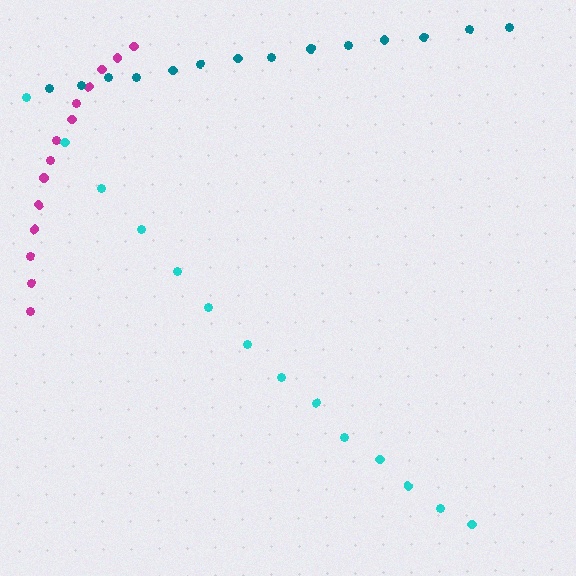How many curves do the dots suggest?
There are 3 distinct paths.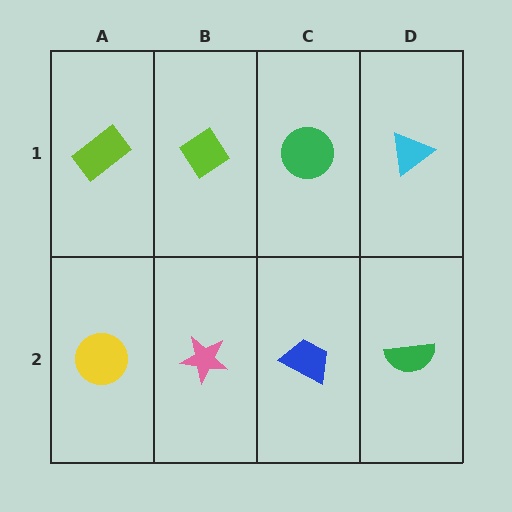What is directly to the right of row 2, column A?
A pink star.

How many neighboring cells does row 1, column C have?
3.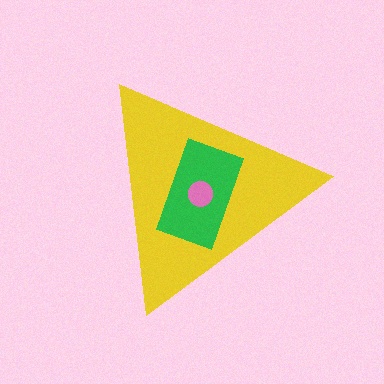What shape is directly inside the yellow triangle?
The green rectangle.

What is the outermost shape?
The yellow triangle.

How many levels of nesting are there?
3.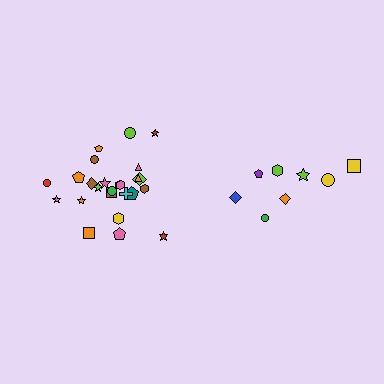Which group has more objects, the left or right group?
The left group.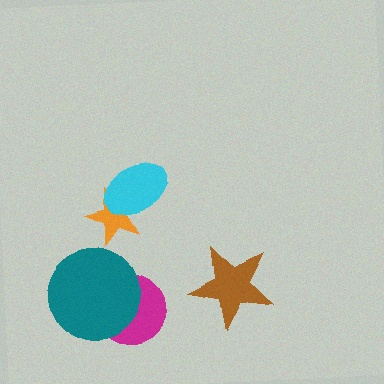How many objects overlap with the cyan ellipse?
1 object overlaps with the cyan ellipse.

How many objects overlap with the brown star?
0 objects overlap with the brown star.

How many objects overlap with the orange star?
1 object overlaps with the orange star.